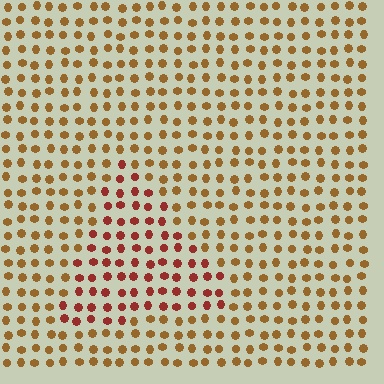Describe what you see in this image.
The image is filled with small brown elements in a uniform arrangement. A triangle-shaped region is visible where the elements are tinted to a slightly different hue, forming a subtle color boundary.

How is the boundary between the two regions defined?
The boundary is defined purely by a slight shift in hue (about 32 degrees). Spacing, size, and orientation are identical on both sides.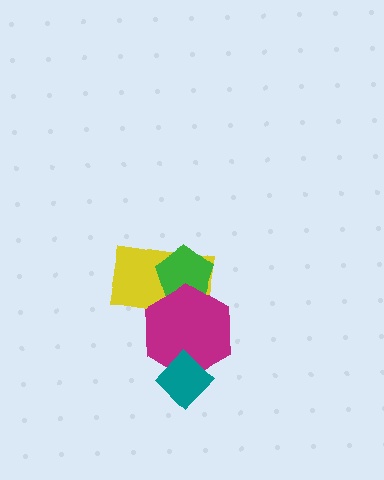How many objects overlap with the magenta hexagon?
3 objects overlap with the magenta hexagon.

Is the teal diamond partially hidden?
No, no other shape covers it.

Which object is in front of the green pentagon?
The magenta hexagon is in front of the green pentagon.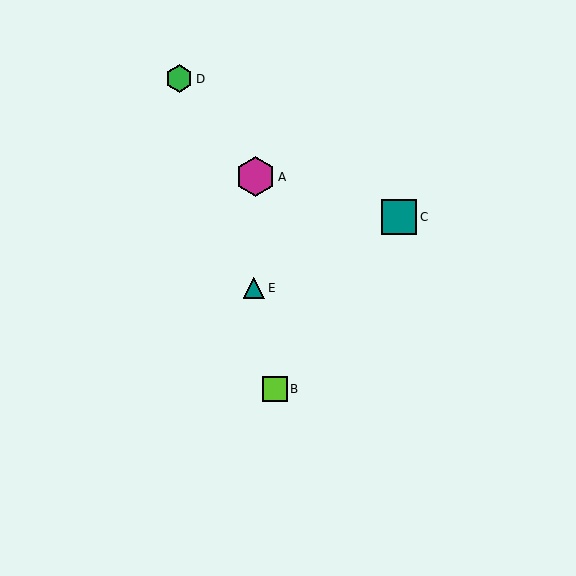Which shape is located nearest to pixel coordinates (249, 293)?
The teal triangle (labeled E) at (254, 288) is nearest to that location.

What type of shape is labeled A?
Shape A is a magenta hexagon.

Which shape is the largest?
The magenta hexagon (labeled A) is the largest.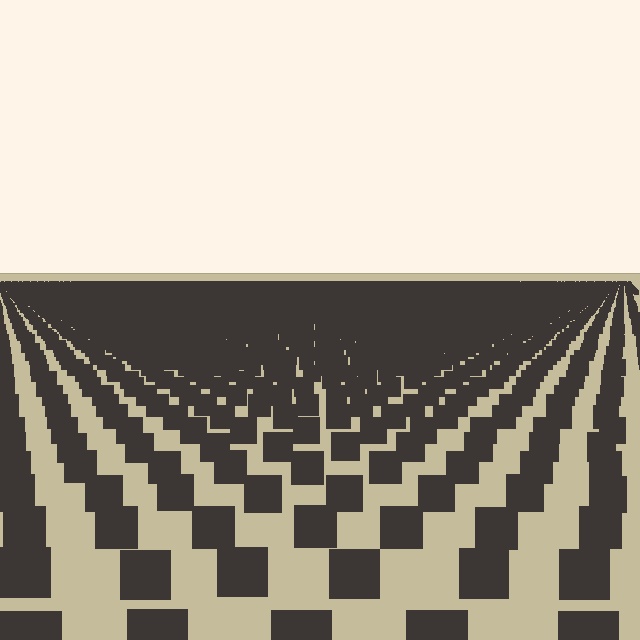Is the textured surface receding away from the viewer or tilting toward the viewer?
The surface is receding away from the viewer. Texture elements get smaller and denser toward the top.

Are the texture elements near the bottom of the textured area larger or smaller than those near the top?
Larger. Near the bottom, elements are closer to the viewer and appear at a bigger on-screen size.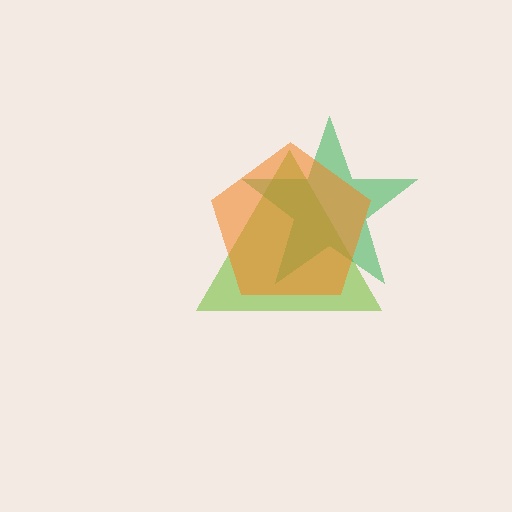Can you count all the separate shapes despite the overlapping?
Yes, there are 3 separate shapes.